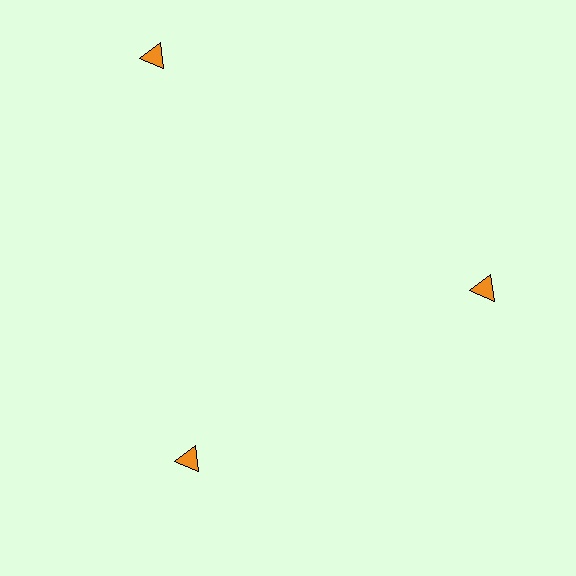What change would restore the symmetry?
The symmetry would be restored by moving it inward, back onto the ring so that all 3 triangles sit at equal angles and equal distance from the center.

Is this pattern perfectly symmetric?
No. The 3 orange triangles are arranged in a ring, but one element near the 11 o'clock position is pushed outward from the center, breaking the 3-fold rotational symmetry.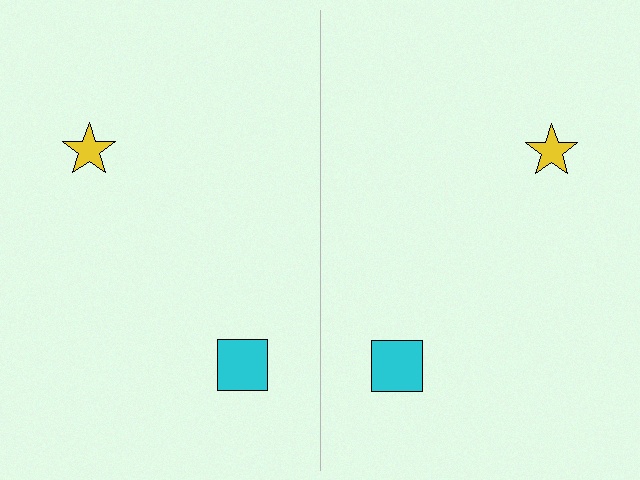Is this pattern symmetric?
Yes, this pattern has bilateral (reflection) symmetry.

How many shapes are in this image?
There are 4 shapes in this image.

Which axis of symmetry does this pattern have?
The pattern has a vertical axis of symmetry running through the center of the image.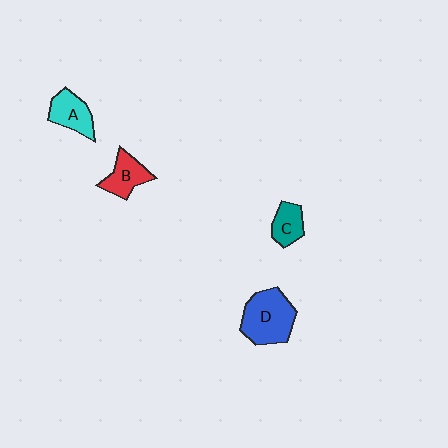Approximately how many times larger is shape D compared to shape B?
Approximately 1.7 times.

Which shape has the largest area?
Shape D (blue).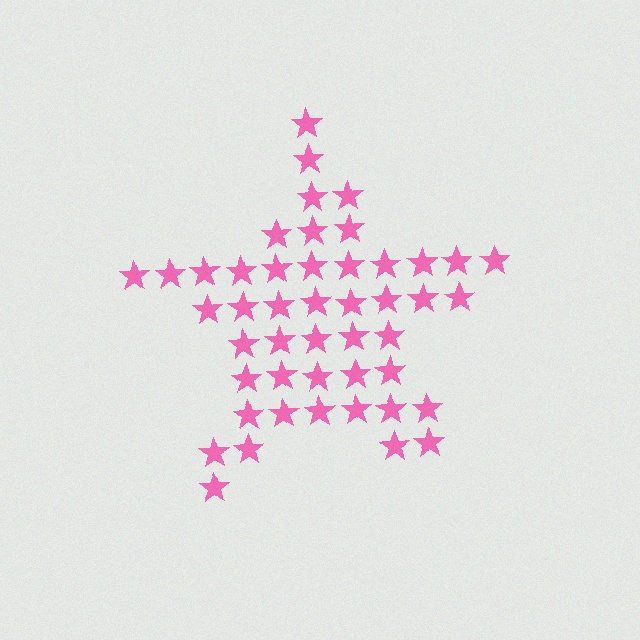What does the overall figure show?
The overall figure shows a star.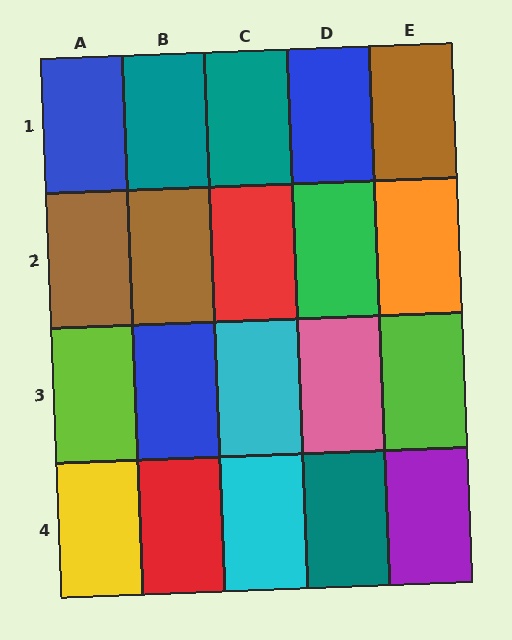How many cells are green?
1 cell is green.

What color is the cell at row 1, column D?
Blue.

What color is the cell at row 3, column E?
Lime.